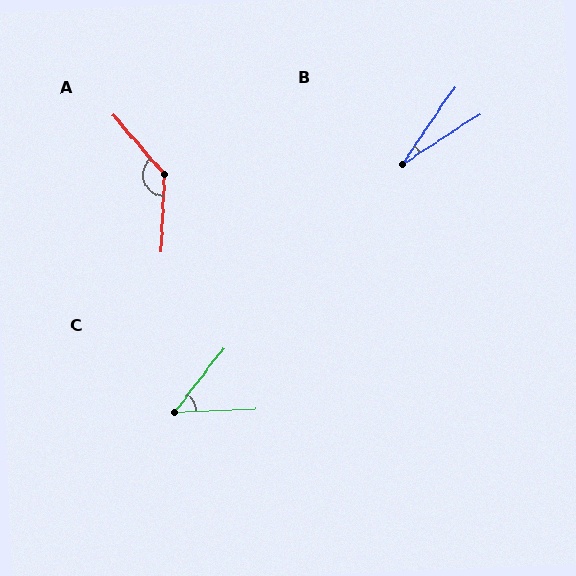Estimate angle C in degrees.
Approximately 50 degrees.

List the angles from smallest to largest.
B (23°), C (50°), A (136°).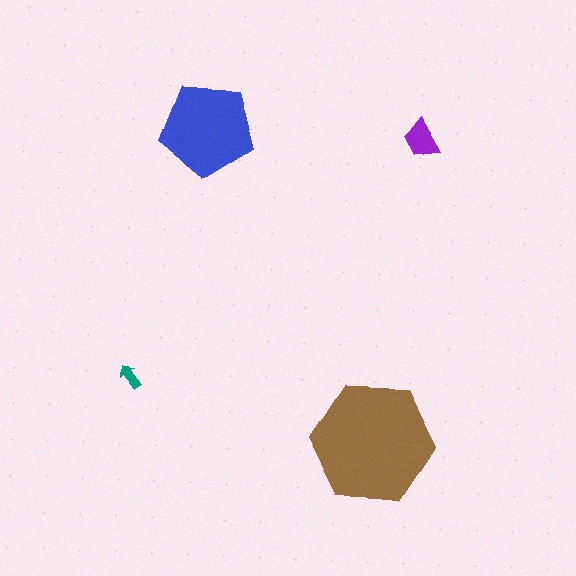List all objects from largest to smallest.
The brown hexagon, the blue pentagon, the purple trapezoid, the teal arrow.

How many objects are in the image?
There are 4 objects in the image.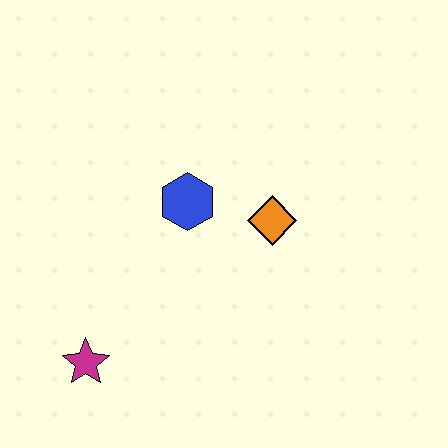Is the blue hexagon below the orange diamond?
No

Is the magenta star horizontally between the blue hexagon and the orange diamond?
No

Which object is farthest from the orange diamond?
The magenta star is farthest from the orange diamond.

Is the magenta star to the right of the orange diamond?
No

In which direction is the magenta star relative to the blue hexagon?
The magenta star is below the blue hexagon.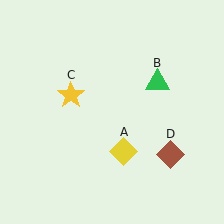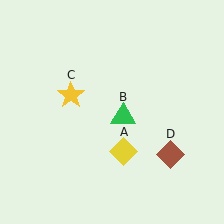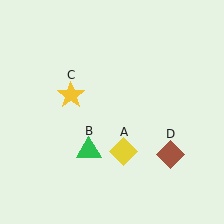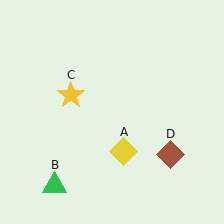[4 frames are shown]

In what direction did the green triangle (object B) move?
The green triangle (object B) moved down and to the left.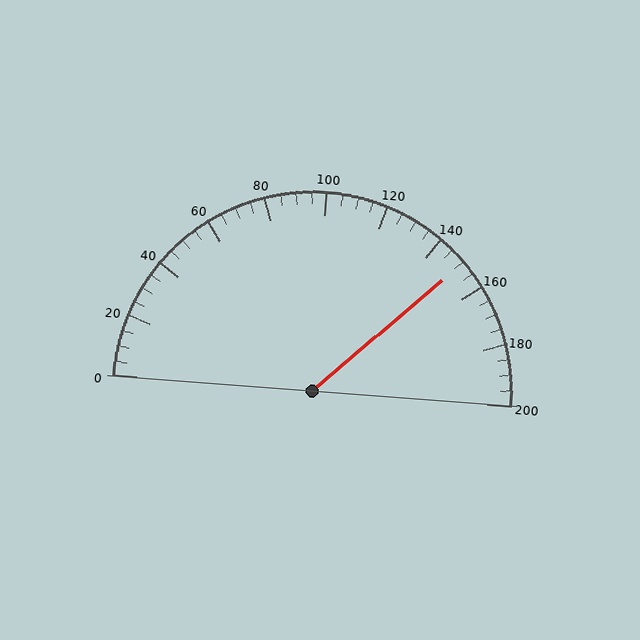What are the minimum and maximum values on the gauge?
The gauge ranges from 0 to 200.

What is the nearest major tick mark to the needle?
The nearest major tick mark is 160.